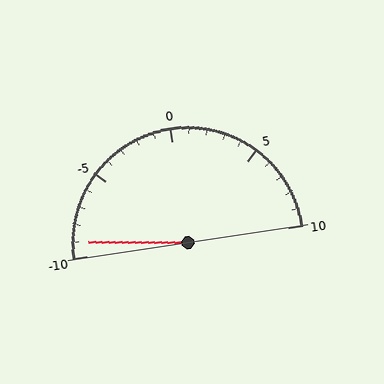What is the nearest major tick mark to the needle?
The nearest major tick mark is -10.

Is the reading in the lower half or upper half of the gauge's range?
The reading is in the lower half of the range (-10 to 10).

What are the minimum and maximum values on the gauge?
The gauge ranges from -10 to 10.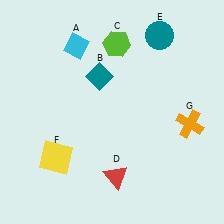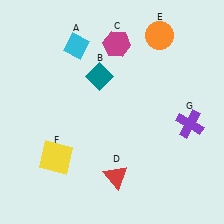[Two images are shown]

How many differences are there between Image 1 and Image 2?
There are 3 differences between the two images.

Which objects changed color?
C changed from lime to magenta. E changed from teal to orange. G changed from orange to purple.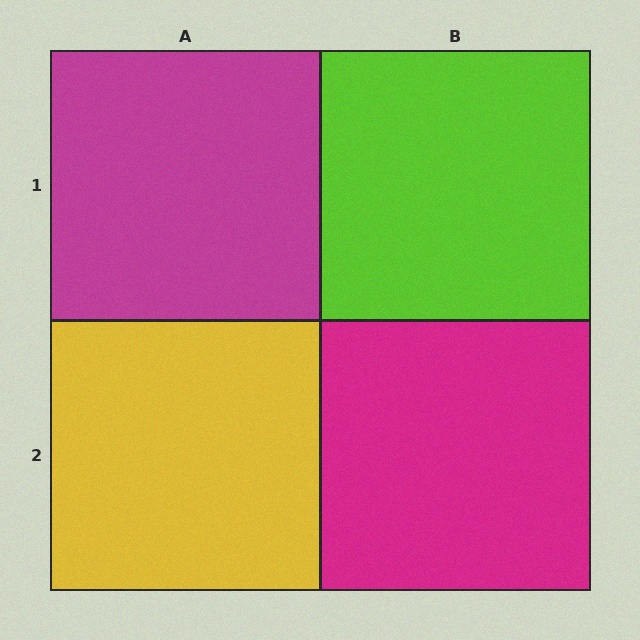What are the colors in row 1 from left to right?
Magenta, lime.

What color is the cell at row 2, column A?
Yellow.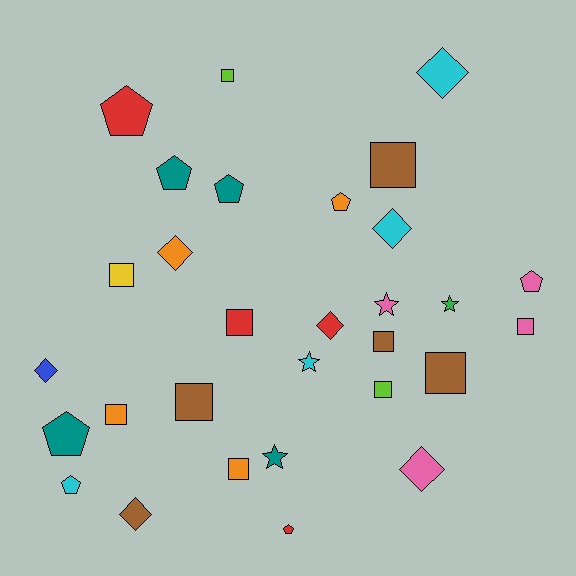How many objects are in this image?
There are 30 objects.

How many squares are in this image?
There are 11 squares.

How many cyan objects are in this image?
There are 4 cyan objects.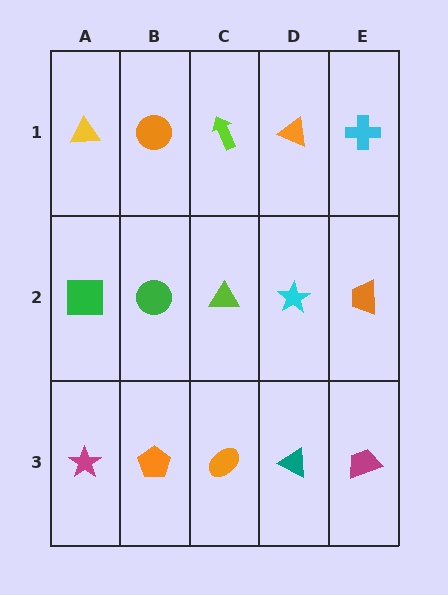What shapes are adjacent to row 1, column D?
A cyan star (row 2, column D), a lime arrow (row 1, column C), a cyan cross (row 1, column E).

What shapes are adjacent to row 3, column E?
An orange trapezoid (row 2, column E), a teal triangle (row 3, column D).